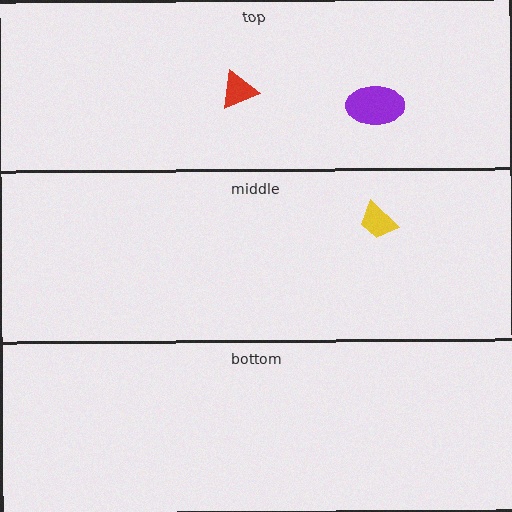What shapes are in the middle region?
The yellow trapezoid.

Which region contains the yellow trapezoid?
The middle region.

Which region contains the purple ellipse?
The top region.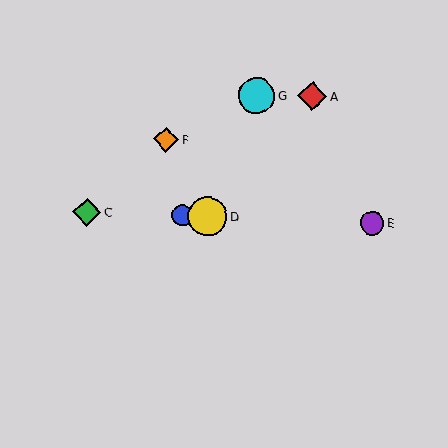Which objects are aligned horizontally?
Objects B, C, D, E are aligned horizontally.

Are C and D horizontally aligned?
Yes, both are at y≈212.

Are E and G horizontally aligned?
No, E is at y≈223 and G is at y≈96.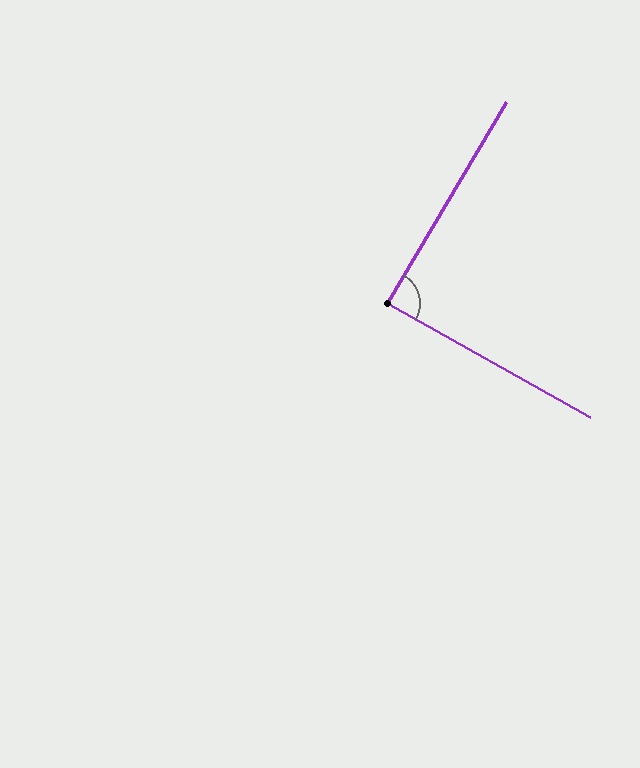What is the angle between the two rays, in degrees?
Approximately 89 degrees.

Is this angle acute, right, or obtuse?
It is approximately a right angle.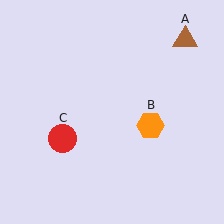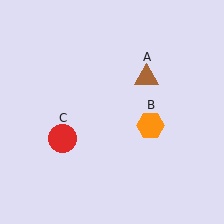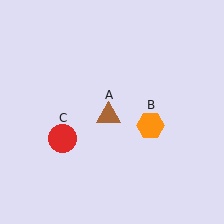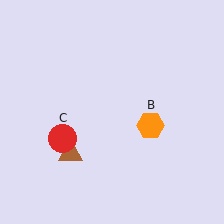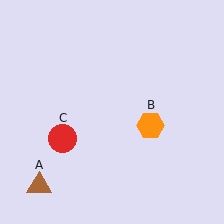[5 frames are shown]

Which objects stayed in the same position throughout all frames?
Orange hexagon (object B) and red circle (object C) remained stationary.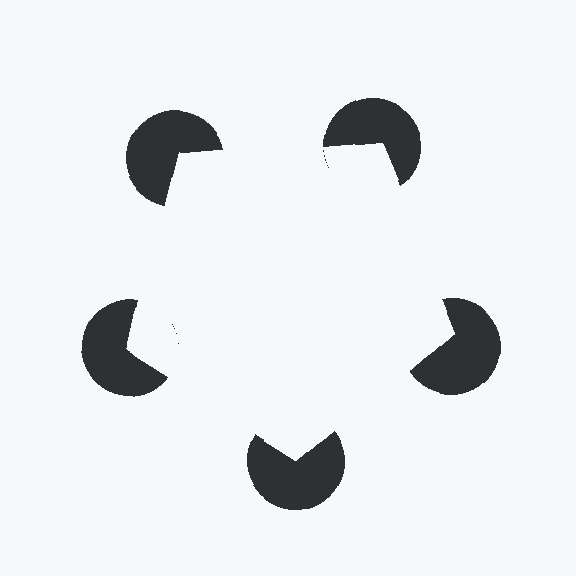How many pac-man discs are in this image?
There are 5 — one at each vertex of the illusory pentagon.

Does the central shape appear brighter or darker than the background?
It typically appears slightly brighter than the background, even though no actual brightness change is drawn.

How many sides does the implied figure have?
5 sides.